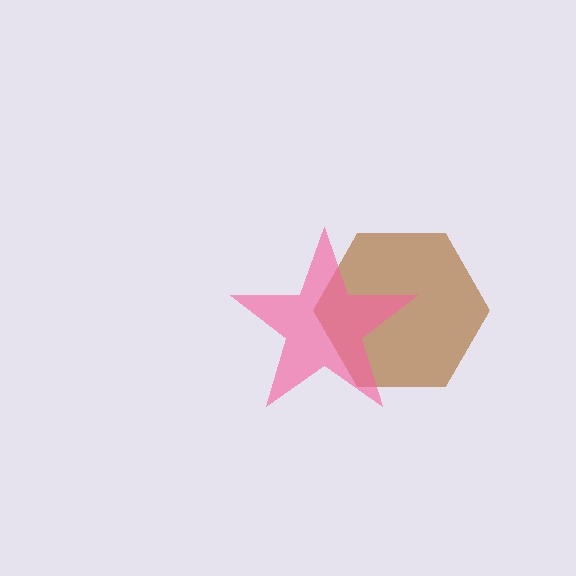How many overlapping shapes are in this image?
There are 2 overlapping shapes in the image.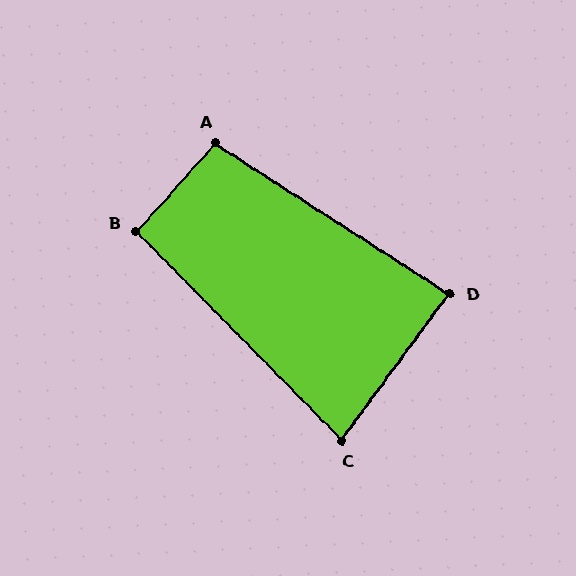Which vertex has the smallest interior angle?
C, at approximately 81 degrees.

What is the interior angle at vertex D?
Approximately 86 degrees (approximately right).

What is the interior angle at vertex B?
Approximately 94 degrees (approximately right).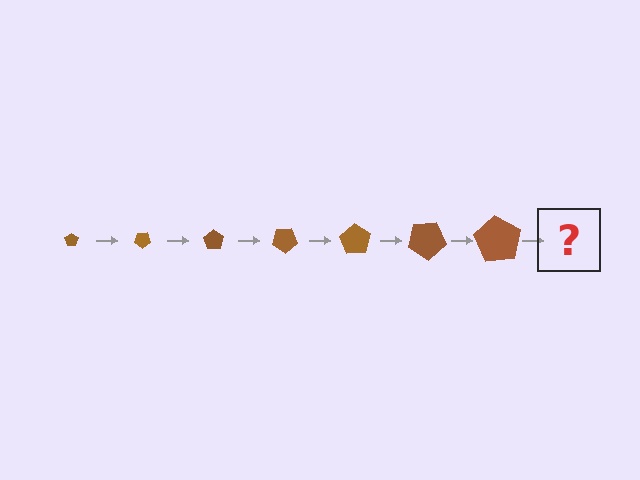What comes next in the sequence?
The next element should be a pentagon, larger than the previous one and rotated 245 degrees from the start.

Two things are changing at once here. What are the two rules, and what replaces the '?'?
The two rules are that the pentagon grows larger each step and it rotates 35 degrees each step. The '?' should be a pentagon, larger than the previous one and rotated 245 degrees from the start.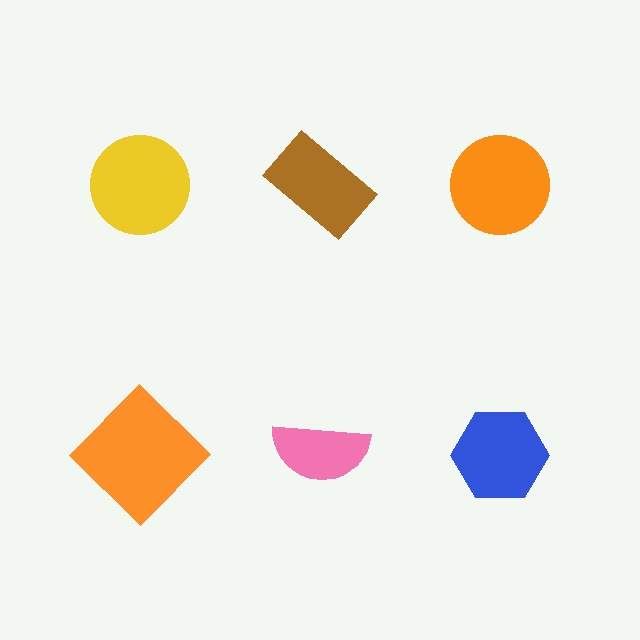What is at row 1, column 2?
A brown rectangle.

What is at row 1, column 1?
A yellow circle.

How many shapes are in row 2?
3 shapes.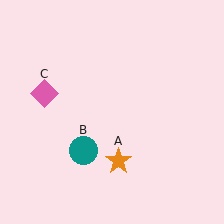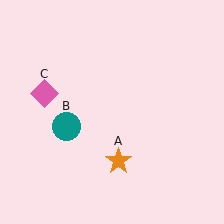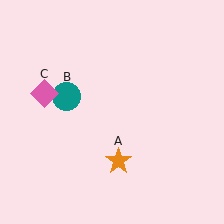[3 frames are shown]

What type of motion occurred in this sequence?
The teal circle (object B) rotated clockwise around the center of the scene.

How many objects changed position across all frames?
1 object changed position: teal circle (object B).